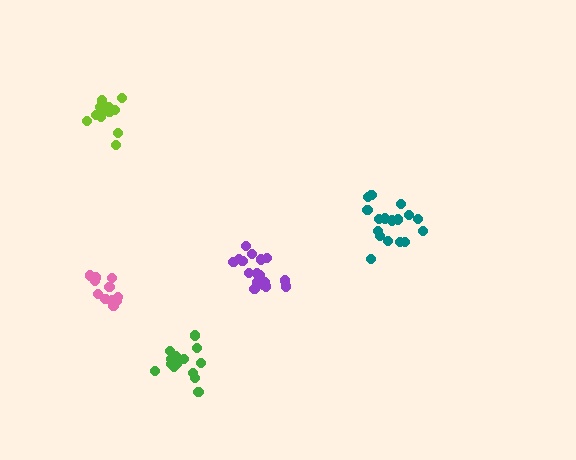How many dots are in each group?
Group 1: 15 dots, Group 2: 17 dots, Group 3: 17 dots, Group 4: 13 dots, Group 5: 11 dots (73 total).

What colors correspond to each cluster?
The clusters are colored: green, teal, purple, lime, pink.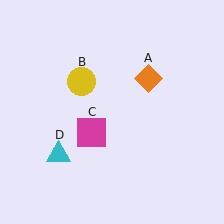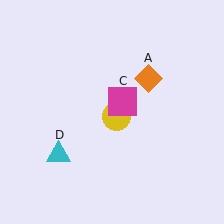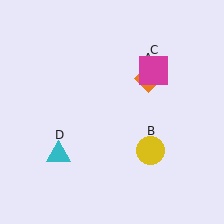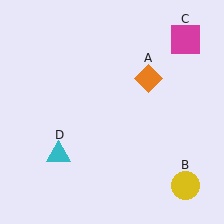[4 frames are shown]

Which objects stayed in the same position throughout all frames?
Orange diamond (object A) and cyan triangle (object D) remained stationary.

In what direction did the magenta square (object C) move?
The magenta square (object C) moved up and to the right.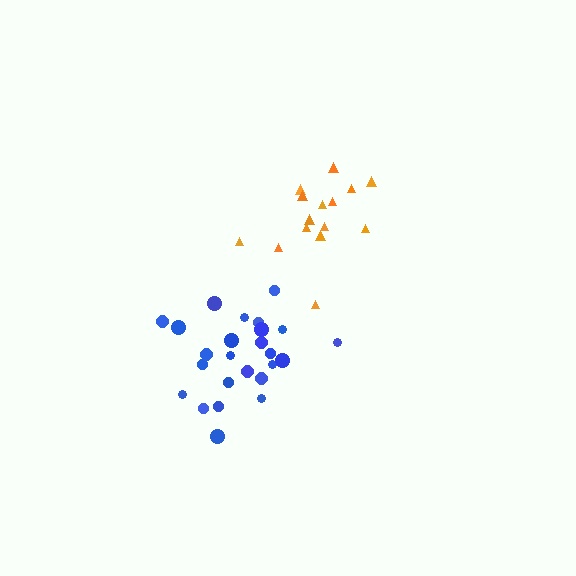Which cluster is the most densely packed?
Blue.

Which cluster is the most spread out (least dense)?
Orange.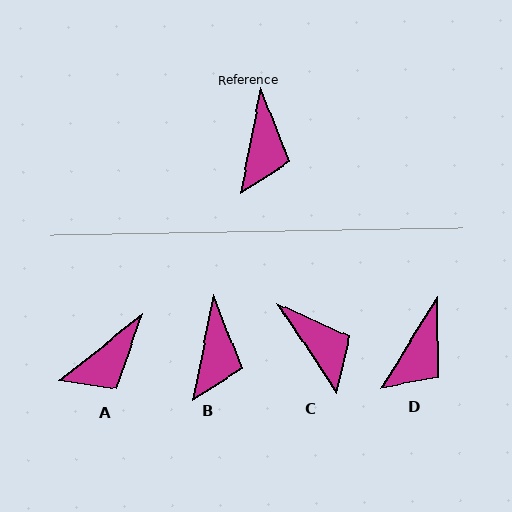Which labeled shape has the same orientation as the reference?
B.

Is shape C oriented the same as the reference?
No, it is off by about 44 degrees.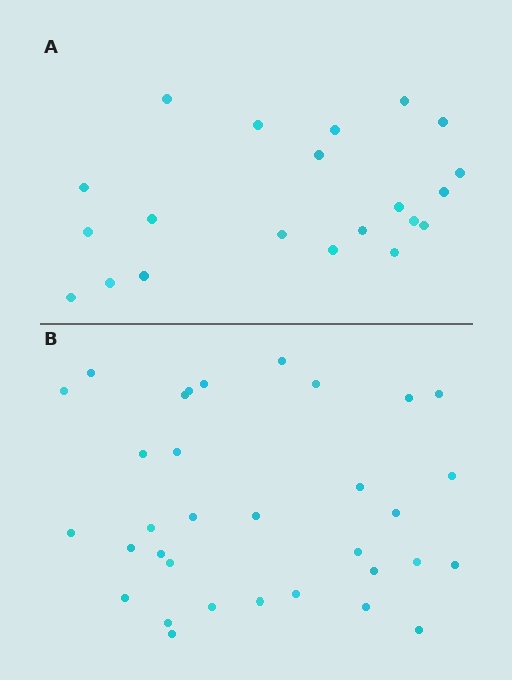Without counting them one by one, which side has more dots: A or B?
Region B (the bottom region) has more dots.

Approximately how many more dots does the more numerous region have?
Region B has roughly 12 or so more dots than region A.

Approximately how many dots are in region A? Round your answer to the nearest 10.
About 20 dots. (The exact count is 21, which rounds to 20.)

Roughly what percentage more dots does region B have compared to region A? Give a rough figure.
About 55% more.